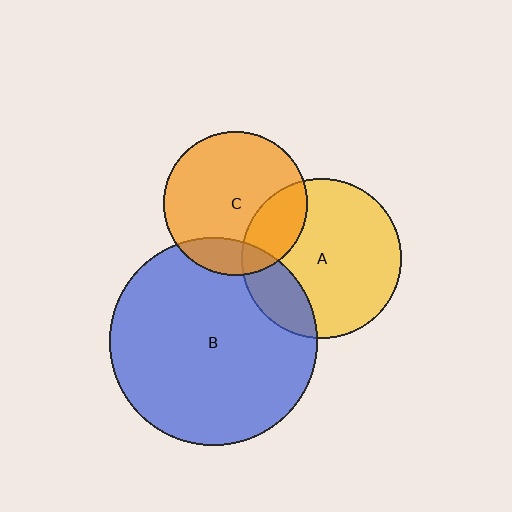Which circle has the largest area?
Circle B (blue).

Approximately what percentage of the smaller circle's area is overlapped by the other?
Approximately 25%.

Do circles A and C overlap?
Yes.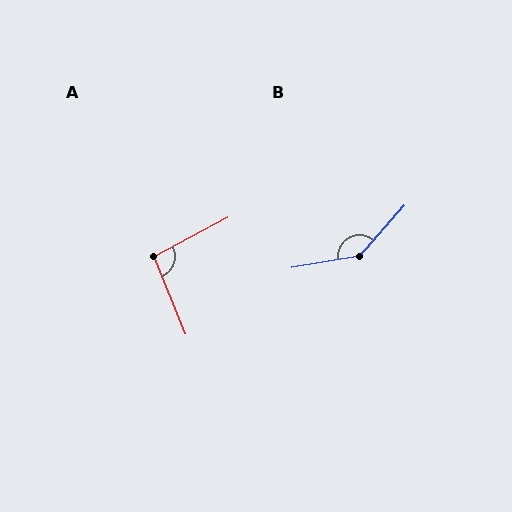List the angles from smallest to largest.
A (96°), B (141°).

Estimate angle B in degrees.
Approximately 141 degrees.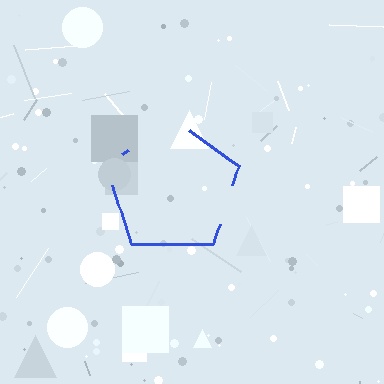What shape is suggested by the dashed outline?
The dashed outline suggests a pentagon.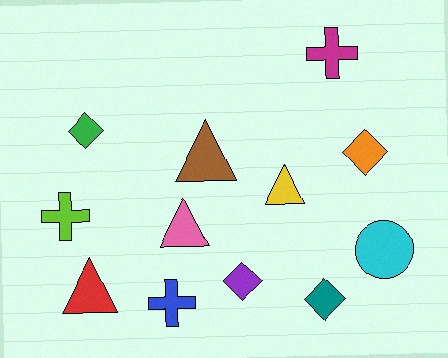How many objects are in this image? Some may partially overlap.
There are 12 objects.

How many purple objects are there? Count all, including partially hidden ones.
There is 1 purple object.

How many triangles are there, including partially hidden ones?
There are 4 triangles.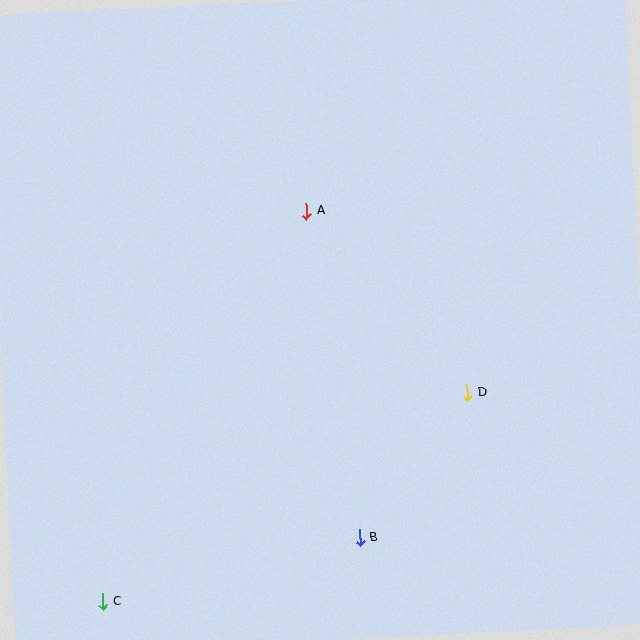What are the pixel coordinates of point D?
Point D is at (467, 393).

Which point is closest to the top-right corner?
Point A is closest to the top-right corner.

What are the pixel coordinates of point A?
Point A is at (307, 211).